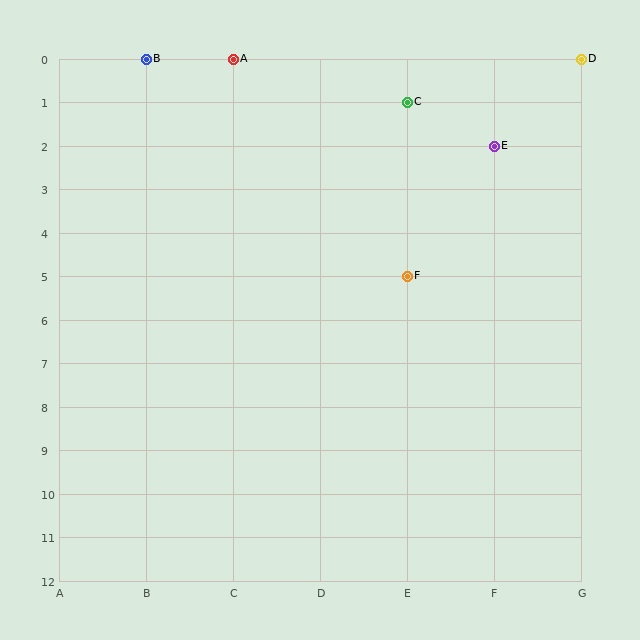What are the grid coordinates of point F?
Point F is at grid coordinates (E, 5).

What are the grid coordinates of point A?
Point A is at grid coordinates (C, 0).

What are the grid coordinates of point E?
Point E is at grid coordinates (F, 2).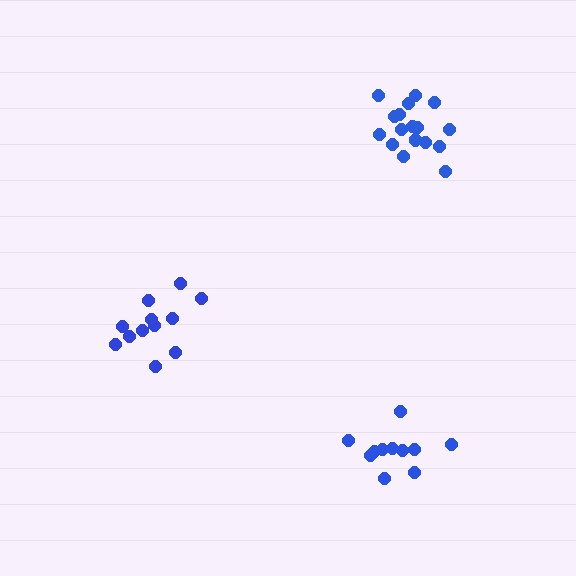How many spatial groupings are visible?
There are 3 spatial groupings.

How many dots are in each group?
Group 1: 11 dots, Group 2: 17 dots, Group 3: 12 dots (40 total).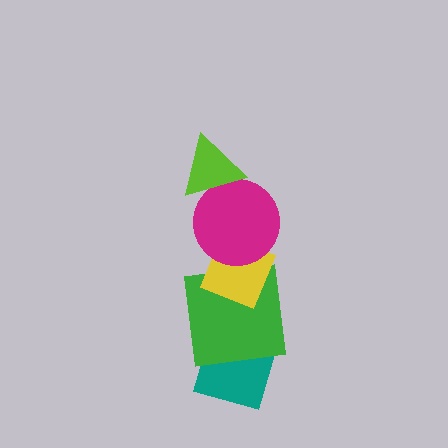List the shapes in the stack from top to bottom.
From top to bottom: the lime triangle, the magenta circle, the yellow diamond, the green square, the teal diamond.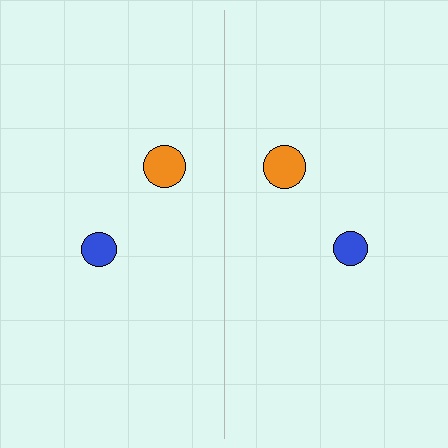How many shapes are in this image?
There are 4 shapes in this image.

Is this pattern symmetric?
Yes, this pattern has bilateral (reflection) symmetry.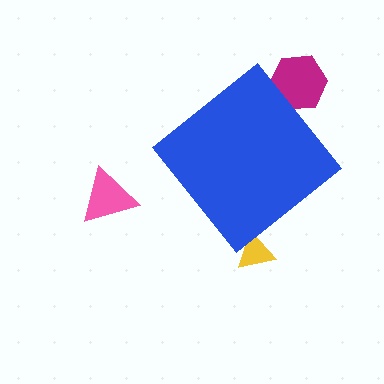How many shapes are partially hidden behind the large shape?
2 shapes are partially hidden.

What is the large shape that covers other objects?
A blue diamond.